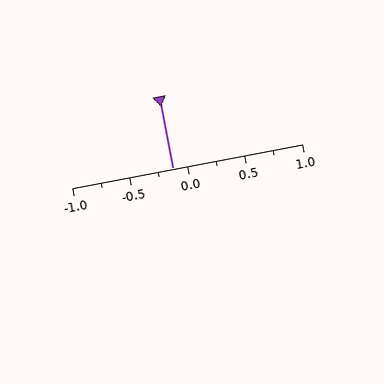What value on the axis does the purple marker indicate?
The marker indicates approximately -0.12.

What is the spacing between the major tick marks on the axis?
The major ticks are spaced 0.5 apart.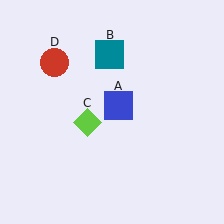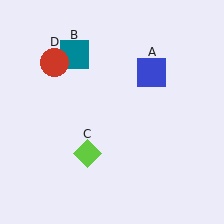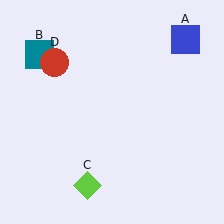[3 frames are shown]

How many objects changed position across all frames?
3 objects changed position: blue square (object A), teal square (object B), lime diamond (object C).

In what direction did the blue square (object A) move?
The blue square (object A) moved up and to the right.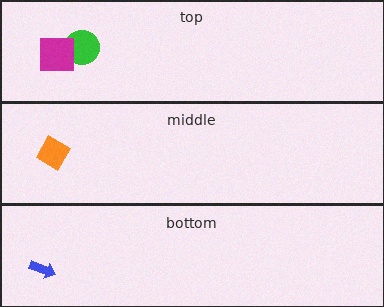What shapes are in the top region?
The green circle, the magenta square.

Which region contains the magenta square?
The top region.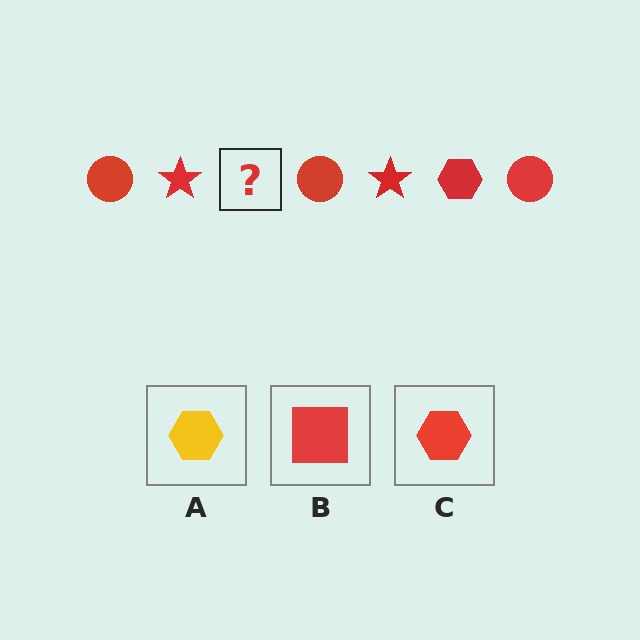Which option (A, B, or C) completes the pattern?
C.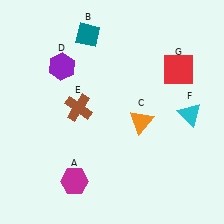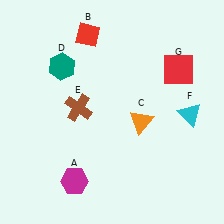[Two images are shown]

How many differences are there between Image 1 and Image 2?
There are 2 differences between the two images.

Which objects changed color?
B changed from teal to red. D changed from purple to teal.